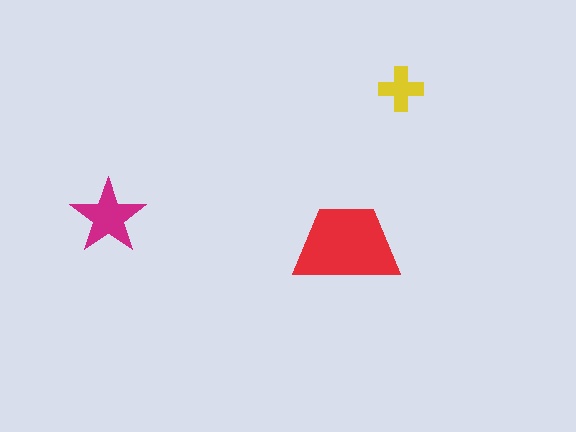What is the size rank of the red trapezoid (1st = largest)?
1st.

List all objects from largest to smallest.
The red trapezoid, the magenta star, the yellow cross.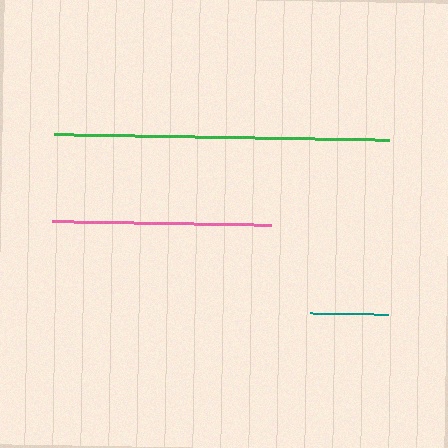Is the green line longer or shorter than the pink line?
The green line is longer than the pink line.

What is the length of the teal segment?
The teal segment is approximately 77 pixels long.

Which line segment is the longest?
The green line is the longest at approximately 335 pixels.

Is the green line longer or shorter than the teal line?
The green line is longer than the teal line.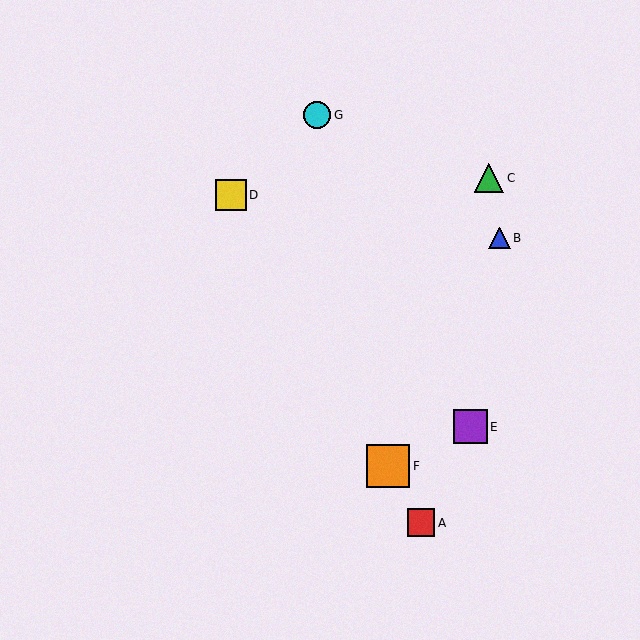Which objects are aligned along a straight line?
Objects A, D, F are aligned along a straight line.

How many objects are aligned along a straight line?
3 objects (A, D, F) are aligned along a straight line.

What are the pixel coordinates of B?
Object B is at (499, 238).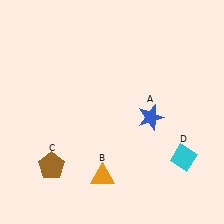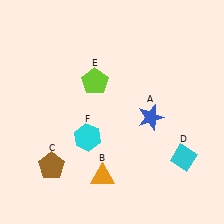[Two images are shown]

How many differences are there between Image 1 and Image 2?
There are 2 differences between the two images.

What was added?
A lime pentagon (E), a cyan hexagon (F) were added in Image 2.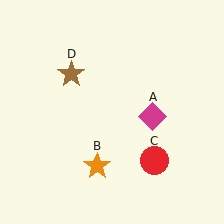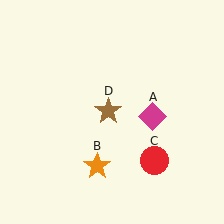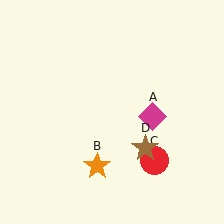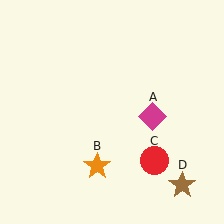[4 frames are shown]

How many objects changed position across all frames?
1 object changed position: brown star (object D).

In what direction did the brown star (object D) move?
The brown star (object D) moved down and to the right.